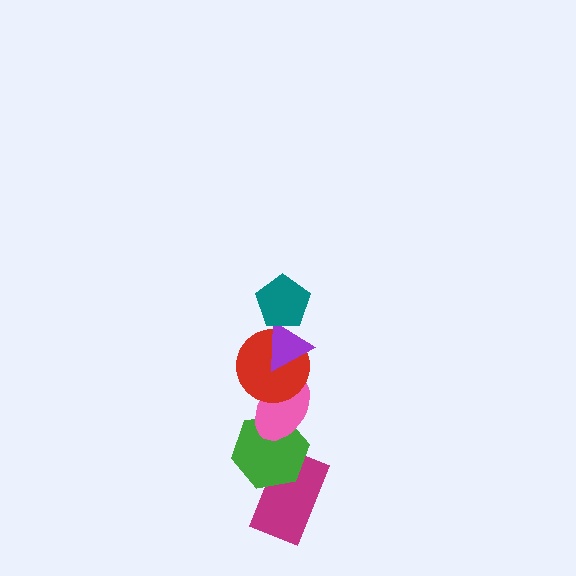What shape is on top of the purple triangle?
The teal pentagon is on top of the purple triangle.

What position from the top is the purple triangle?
The purple triangle is 2nd from the top.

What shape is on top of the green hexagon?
The pink ellipse is on top of the green hexagon.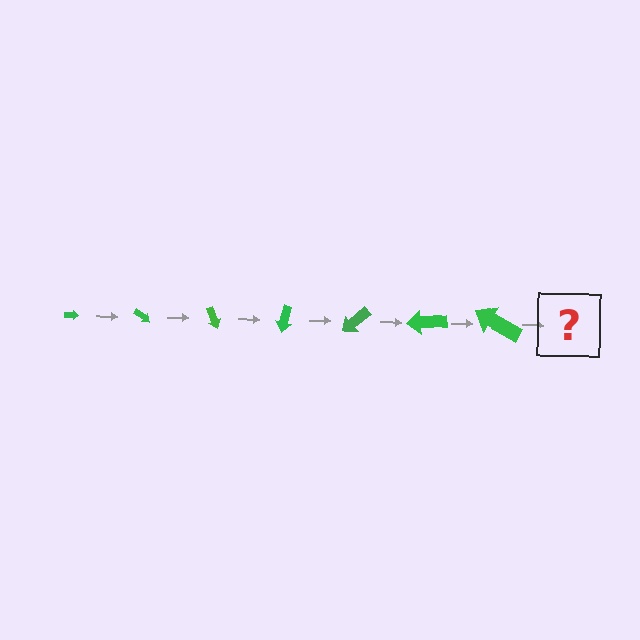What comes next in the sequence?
The next element should be an arrow, larger than the previous one and rotated 245 degrees from the start.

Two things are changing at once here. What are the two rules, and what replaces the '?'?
The two rules are that the arrow grows larger each step and it rotates 35 degrees each step. The '?' should be an arrow, larger than the previous one and rotated 245 degrees from the start.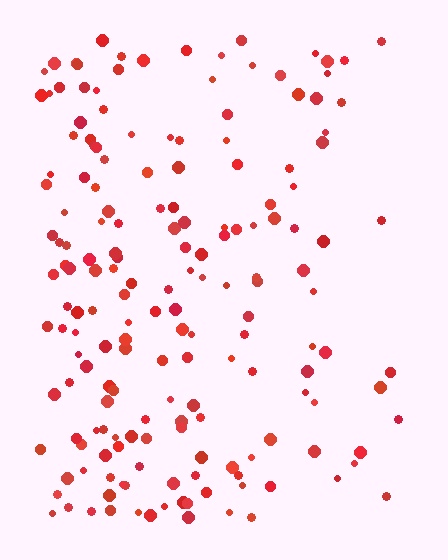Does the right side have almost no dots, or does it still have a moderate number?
Still a moderate number, just noticeably fewer than the left.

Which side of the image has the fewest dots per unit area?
The right.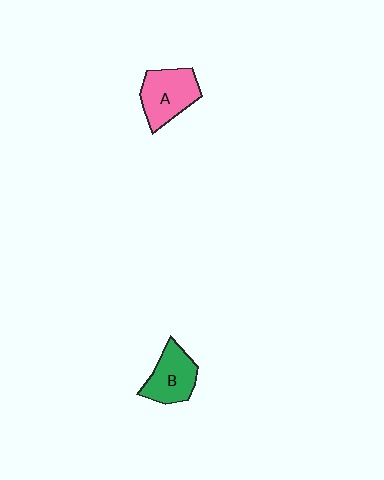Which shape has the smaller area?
Shape B (green).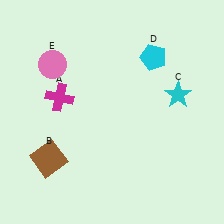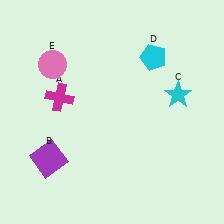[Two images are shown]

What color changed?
The square (B) changed from brown in Image 1 to purple in Image 2.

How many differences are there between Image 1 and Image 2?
There is 1 difference between the two images.